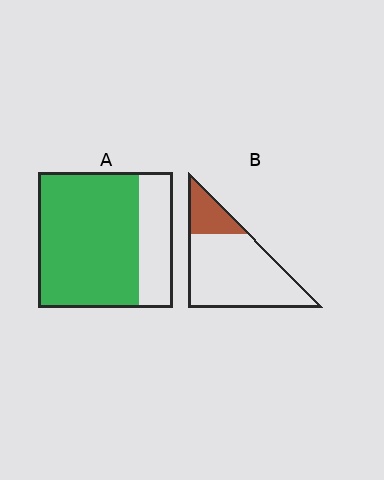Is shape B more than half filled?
No.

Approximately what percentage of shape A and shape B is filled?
A is approximately 75% and B is approximately 20%.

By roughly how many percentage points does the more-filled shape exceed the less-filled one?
By roughly 55 percentage points (A over B).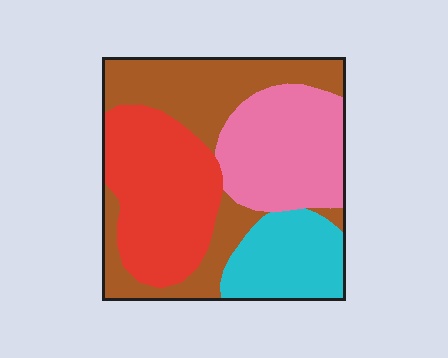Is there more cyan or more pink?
Pink.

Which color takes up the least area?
Cyan, at roughly 15%.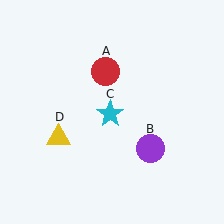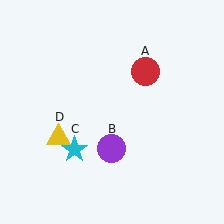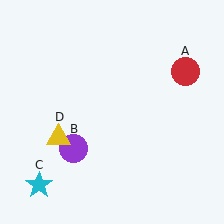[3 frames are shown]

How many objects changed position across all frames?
3 objects changed position: red circle (object A), purple circle (object B), cyan star (object C).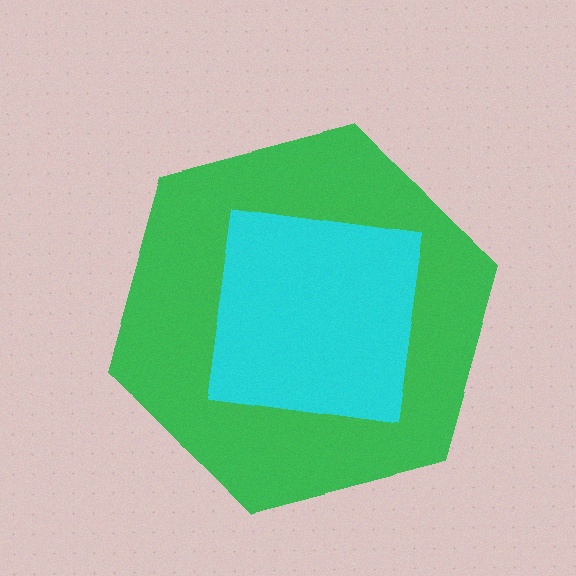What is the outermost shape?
The green hexagon.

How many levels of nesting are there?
2.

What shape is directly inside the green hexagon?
The cyan square.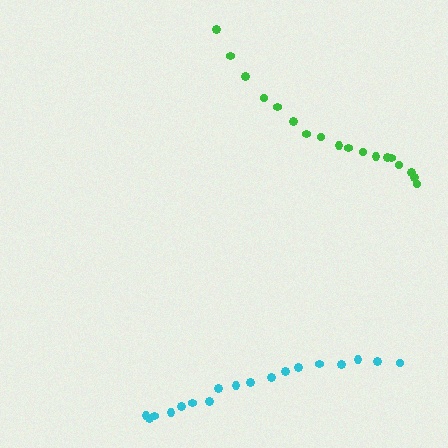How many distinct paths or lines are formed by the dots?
There are 2 distinct paths.